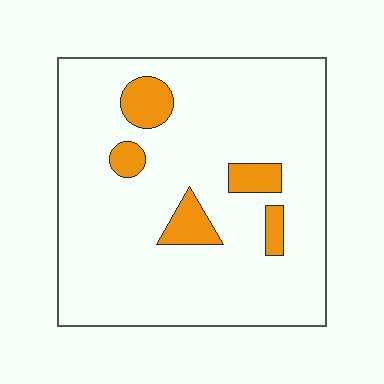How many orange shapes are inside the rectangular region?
5.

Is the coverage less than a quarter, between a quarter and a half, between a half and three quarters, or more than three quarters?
Less than a quarter.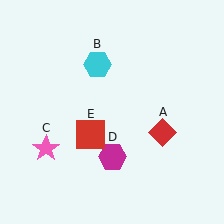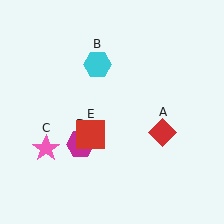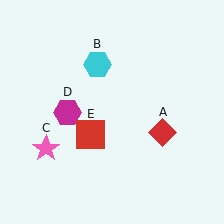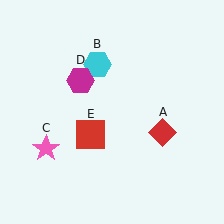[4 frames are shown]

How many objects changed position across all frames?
1 object changed position: magenta hexagon (object D).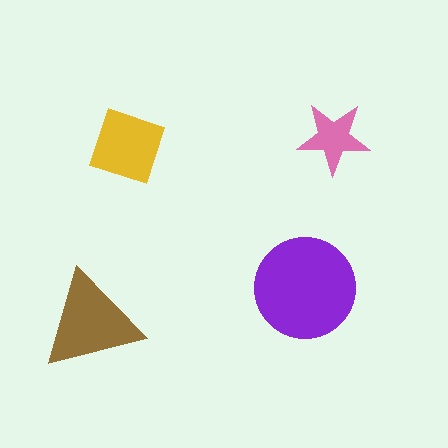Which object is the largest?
The purple circle.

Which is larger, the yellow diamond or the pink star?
The yellow diamond.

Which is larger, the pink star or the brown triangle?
The brown triangle.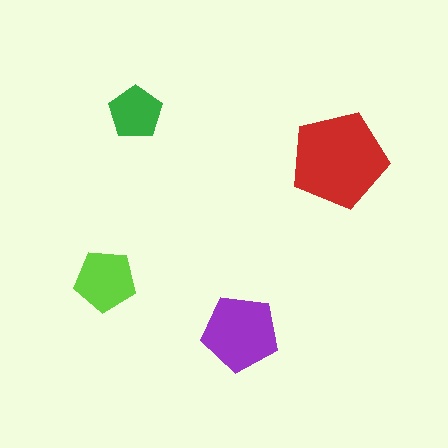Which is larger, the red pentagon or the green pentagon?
The red one.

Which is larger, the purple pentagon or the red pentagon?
The red one.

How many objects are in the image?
There are 4 objects in the image.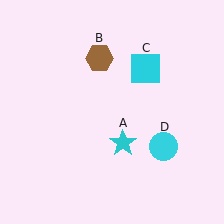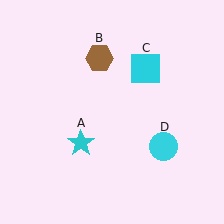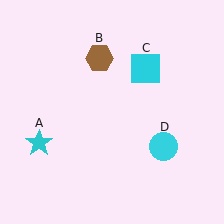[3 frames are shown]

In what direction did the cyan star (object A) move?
The cyan star (object A) moved left.